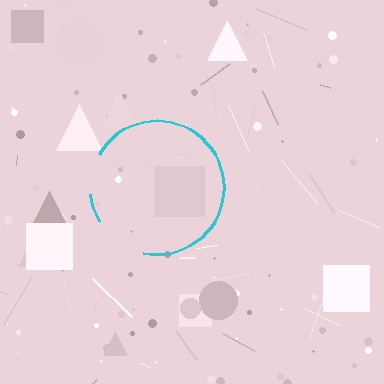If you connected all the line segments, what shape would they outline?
They would outline a circle.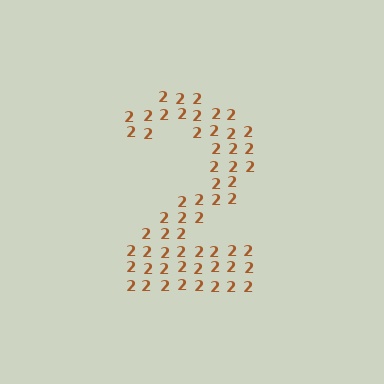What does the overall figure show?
The overall figure shows the digit 2.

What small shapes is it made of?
It is made of small digit 2's.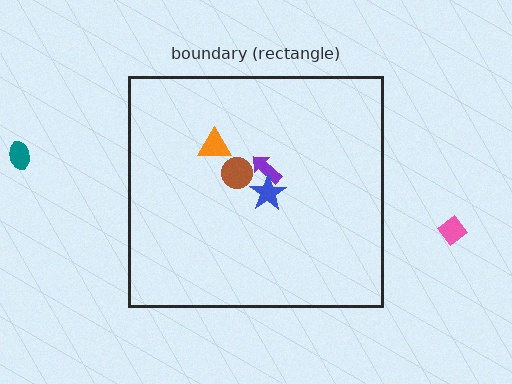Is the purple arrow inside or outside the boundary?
Inside.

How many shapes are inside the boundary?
4 inside, 2 outside.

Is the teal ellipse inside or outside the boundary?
Outside.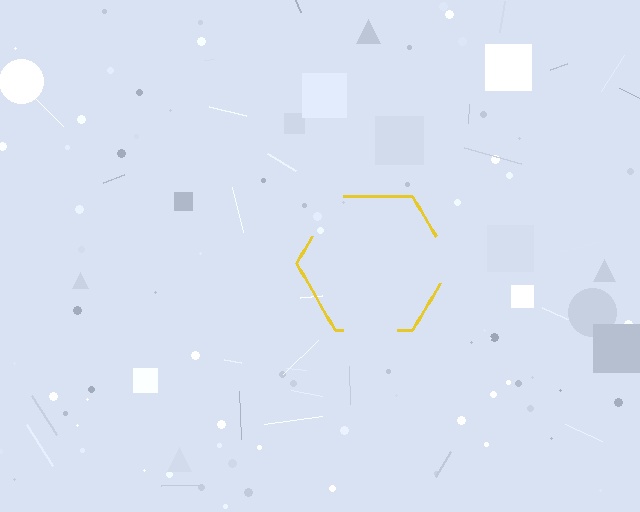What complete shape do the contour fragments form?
The contour fragments form a hexagon.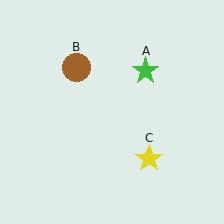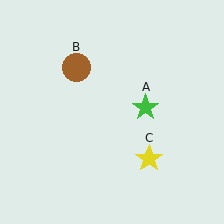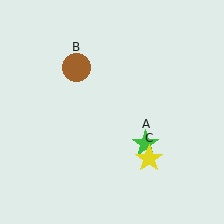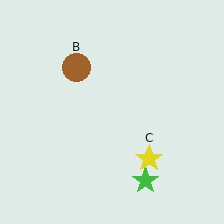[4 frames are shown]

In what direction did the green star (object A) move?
The green star (object A) moved down.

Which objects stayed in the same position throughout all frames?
Brown circle (object B) and yellow star (object C) remained stationary.